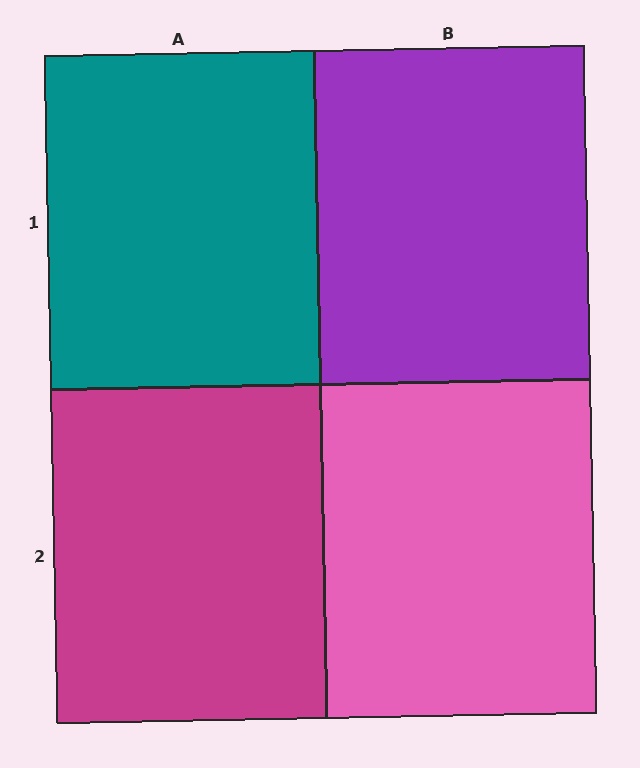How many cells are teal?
1 cell is teal.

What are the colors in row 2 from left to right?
Magenta, pink.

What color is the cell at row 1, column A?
Teal.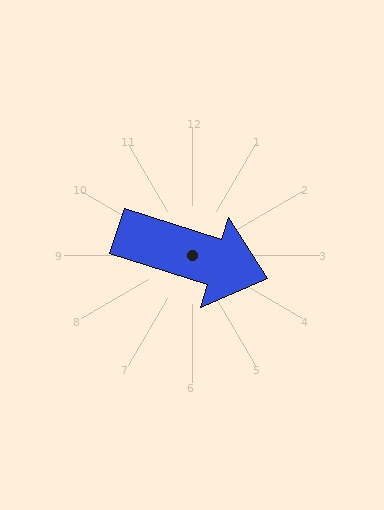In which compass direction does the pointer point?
East.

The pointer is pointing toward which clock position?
Roughly 4 o'clock.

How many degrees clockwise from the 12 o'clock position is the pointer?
Approximately 108 degrees.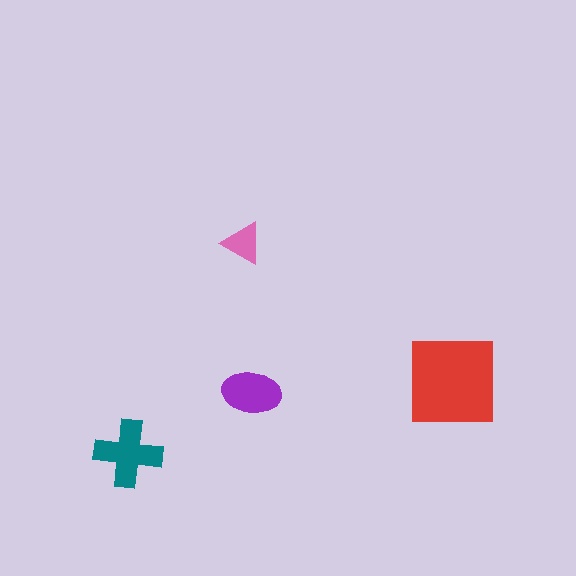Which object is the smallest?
The pink triangle.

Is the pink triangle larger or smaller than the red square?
Smaller.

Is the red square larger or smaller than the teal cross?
Larger.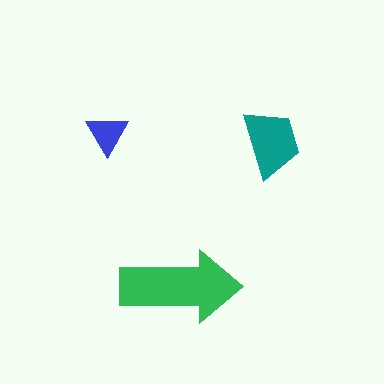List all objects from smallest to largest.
The blue triangle, the teal trapezoid, the green arrow.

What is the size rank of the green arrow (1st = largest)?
1st.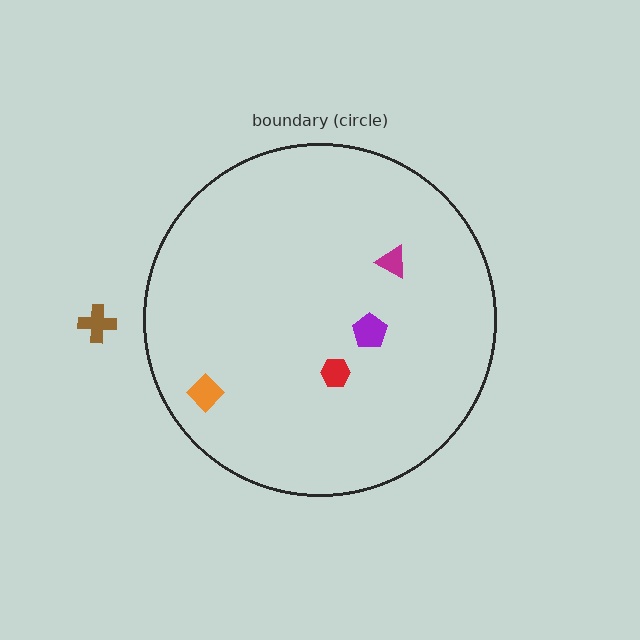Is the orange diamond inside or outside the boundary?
Inside.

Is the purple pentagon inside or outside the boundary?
Inside.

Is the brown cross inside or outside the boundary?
Outside.